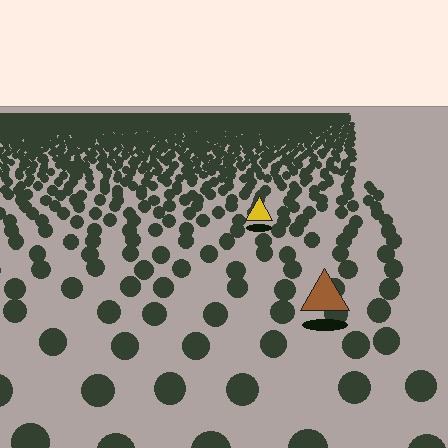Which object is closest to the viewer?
The brown triangle is closest. The texture marks near it are larger and more spread out.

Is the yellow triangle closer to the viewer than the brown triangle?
No. The brown triangle is closer — you can tell from the texture gradient: the ground texture is coarser near it.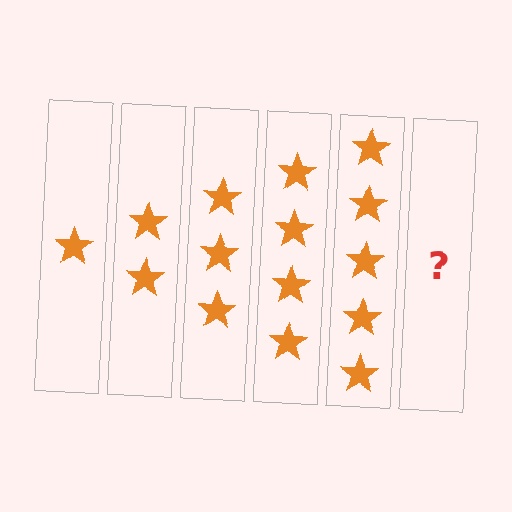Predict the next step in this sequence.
The next step is 6 stars.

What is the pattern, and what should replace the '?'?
The pattern is that each step adds one more star. The '?' should be 6 stars.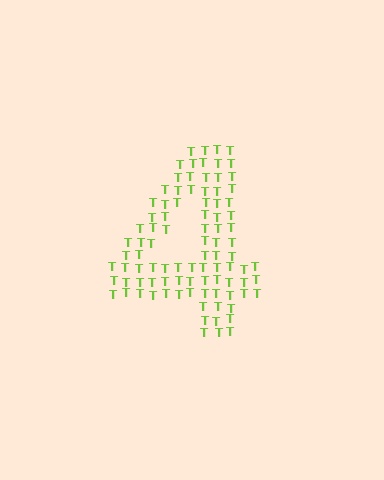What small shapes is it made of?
It is made of small letter T's.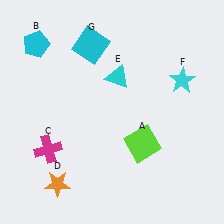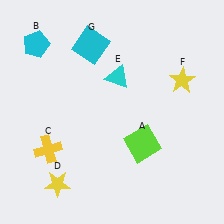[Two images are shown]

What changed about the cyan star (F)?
In Image 1, F is cyan. In Image 2, it changed to yellow.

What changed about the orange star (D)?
In Image 1, D is orange. In Image 2, it changed to yellow.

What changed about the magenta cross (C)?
In Image 1, C is magenta. In Image 2, it changed to yellow.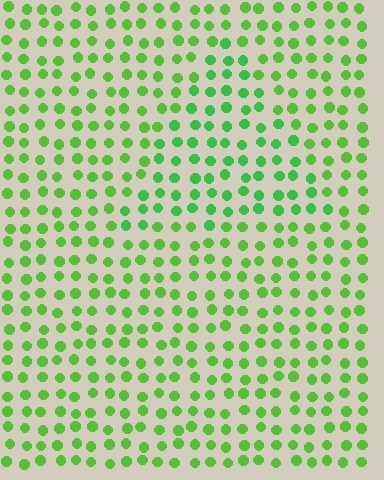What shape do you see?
I see a triangle.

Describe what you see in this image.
The image is filled with small lime elements in a uniform arrangement. A triangle-shaped region is visible where the elements are tinted to a slightly different hue, forming a subtle color boundary.